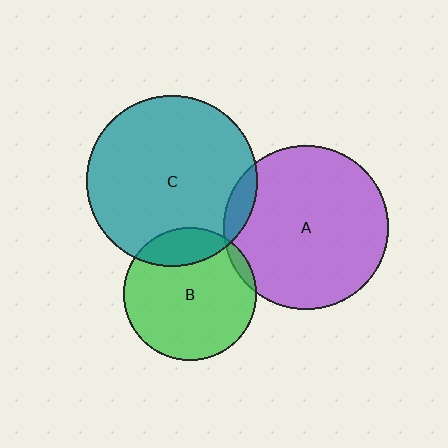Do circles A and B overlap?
Yes.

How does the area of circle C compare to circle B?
Approximately 1.6 times.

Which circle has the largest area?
Circle C (teal).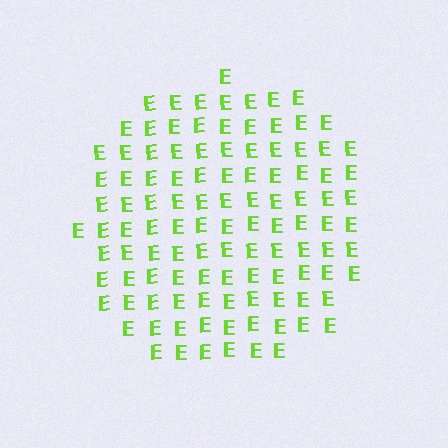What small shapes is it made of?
It is made of small letter E's.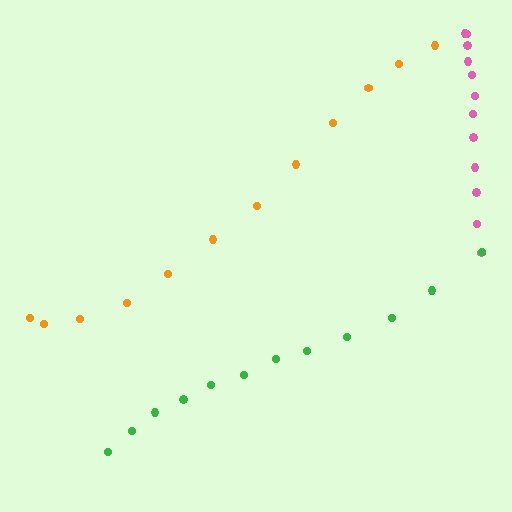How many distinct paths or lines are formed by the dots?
There are 3 distinct paths.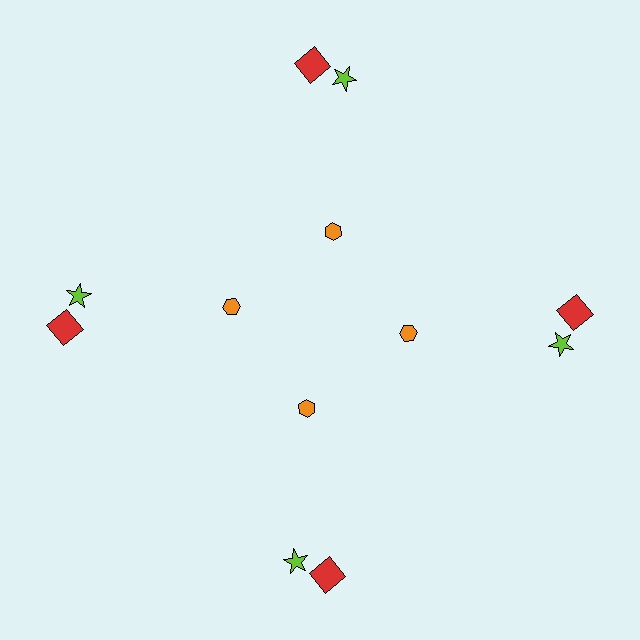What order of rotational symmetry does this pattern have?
This pattern has 4-fold rotational symmetry.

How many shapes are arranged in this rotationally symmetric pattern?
There are 12 shapes, arranged in 4 groups of 3.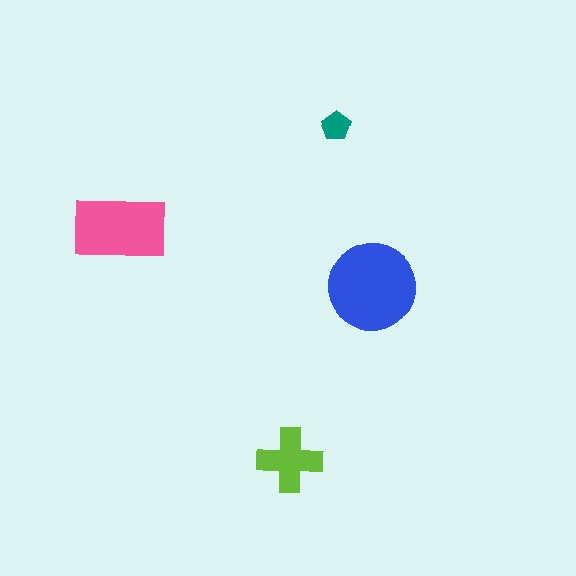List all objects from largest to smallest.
The blue circle, the pink rectangle, the lime cross, the teal pentagon.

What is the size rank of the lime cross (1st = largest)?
3rd.